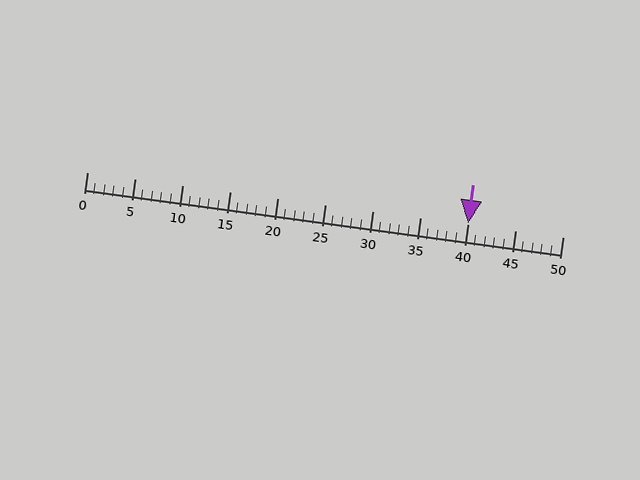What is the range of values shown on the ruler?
The ruler shows values from 0 to 50.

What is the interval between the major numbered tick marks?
The major tick marks are spaced 5 units apart.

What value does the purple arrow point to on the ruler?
The purple arrow points to approximately 40.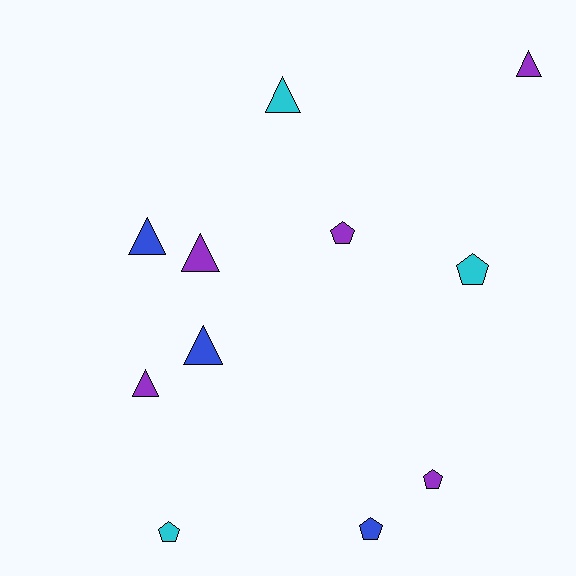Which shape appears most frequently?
Triangle, with 6 objects.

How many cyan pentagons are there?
There are 2 cyan pentagons.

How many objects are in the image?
There are 11 objects.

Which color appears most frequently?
Purple, with 5 objects.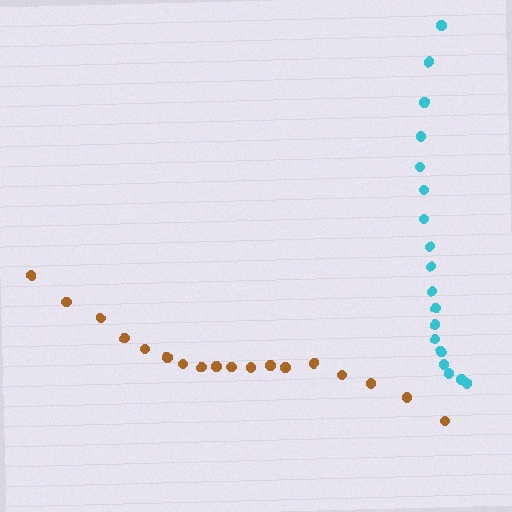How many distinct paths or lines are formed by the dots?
There are 2 distinct paths.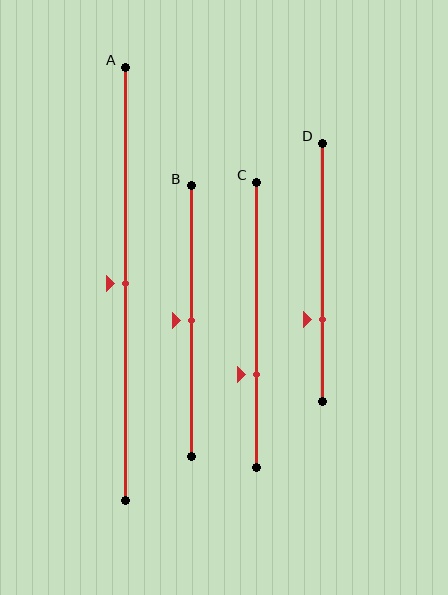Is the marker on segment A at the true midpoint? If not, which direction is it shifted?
Yes, the marker on segment A is at the true midpoint.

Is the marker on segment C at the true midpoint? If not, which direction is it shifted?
No, the marker on segment C is shifted downward by about 17% of the segment length.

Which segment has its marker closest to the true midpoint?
Segment A has its marker closest to the true midpoint.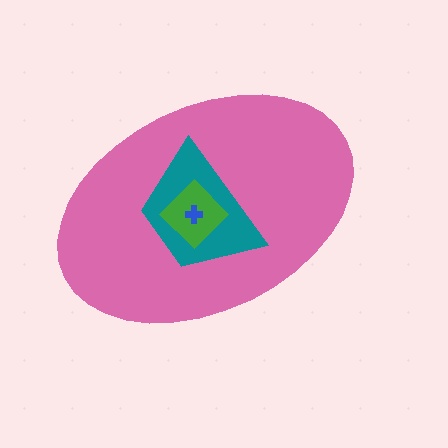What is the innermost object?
The blue cross.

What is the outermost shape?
The pink ellipse.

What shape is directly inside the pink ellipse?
The teal trapezoid.